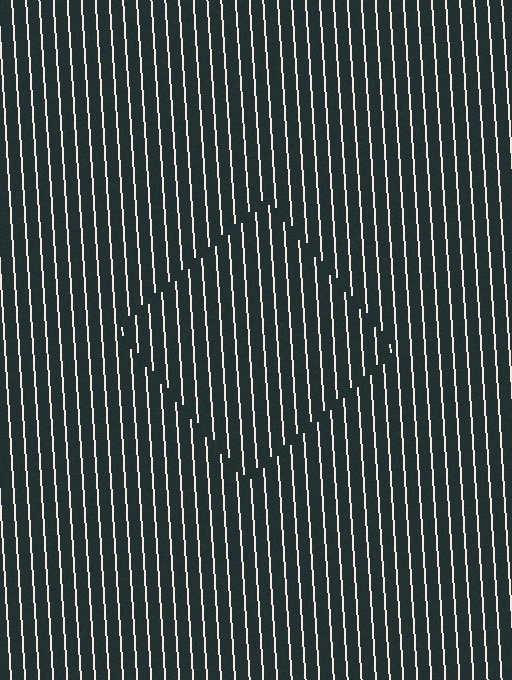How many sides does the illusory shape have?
4 sides — the line-ends trace a square.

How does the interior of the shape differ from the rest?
The interior of the shape contains the same grating, shifted by half a period — the contour is defined by the phase discontinuity where line-ends from the inner and outer gratings abut.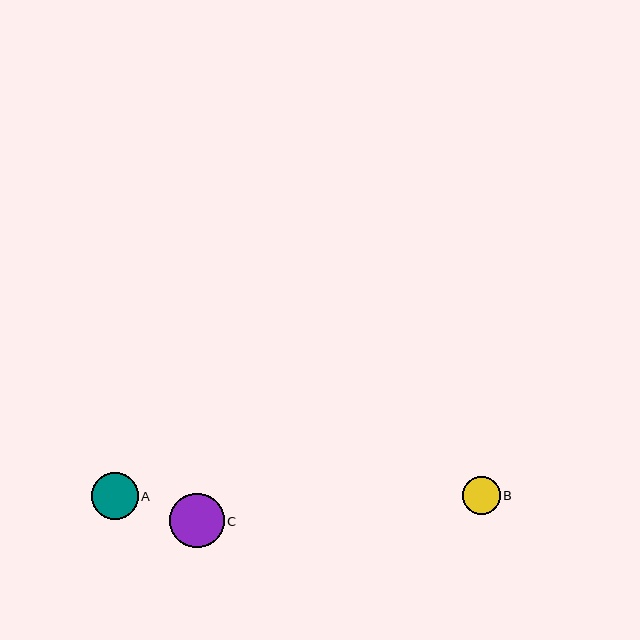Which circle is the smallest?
Circle B is the smallest with a size of approximately 38 pixels.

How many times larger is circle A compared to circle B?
Circle A is approximately 1.2 times the size of circle B.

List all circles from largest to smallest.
From largest to smallest: C, A, B.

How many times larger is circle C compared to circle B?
Circle C is approximately 1.4 times the size of circle B.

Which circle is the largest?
Circle C is the largest with a size of approximately 54 pixels.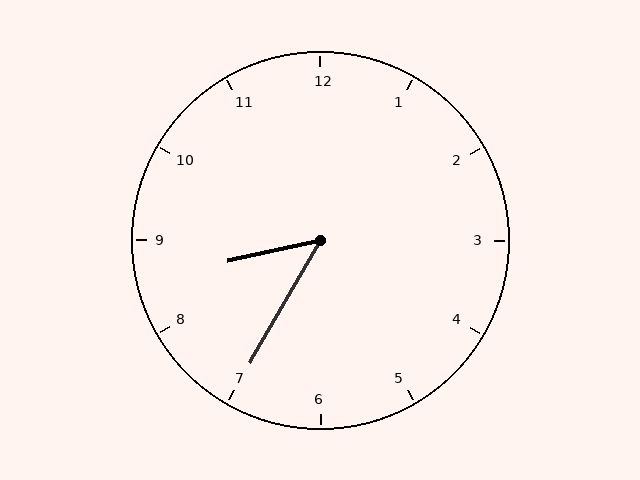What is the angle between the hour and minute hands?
Approximately 48 degrees.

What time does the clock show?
8:35.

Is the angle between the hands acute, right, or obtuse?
It is acute.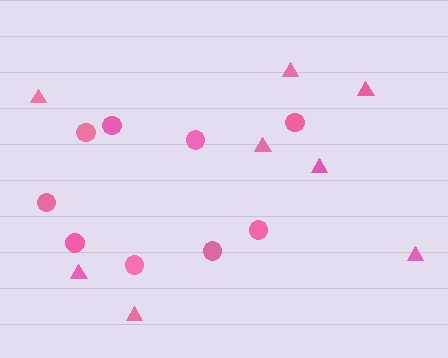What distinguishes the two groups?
There are 2 groups: one group of circles (9) and one group of triangles (8).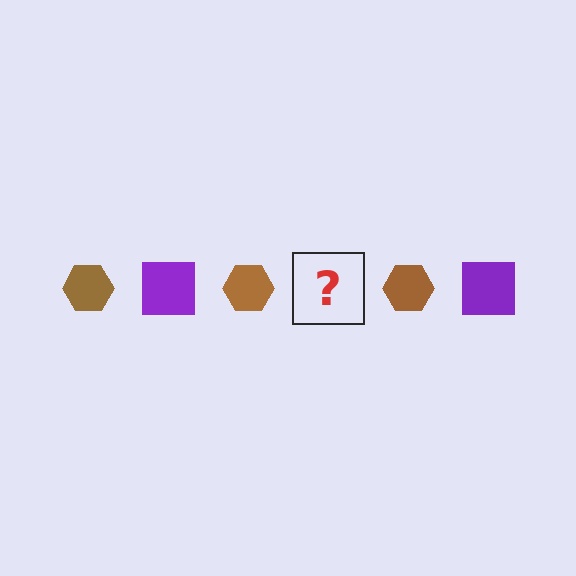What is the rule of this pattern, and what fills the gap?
The rule is that the pattern alternates between brown hexagon and purple square. The gap should be filled with a purple square.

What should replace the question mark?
The question mark should be replaced with a purple square.